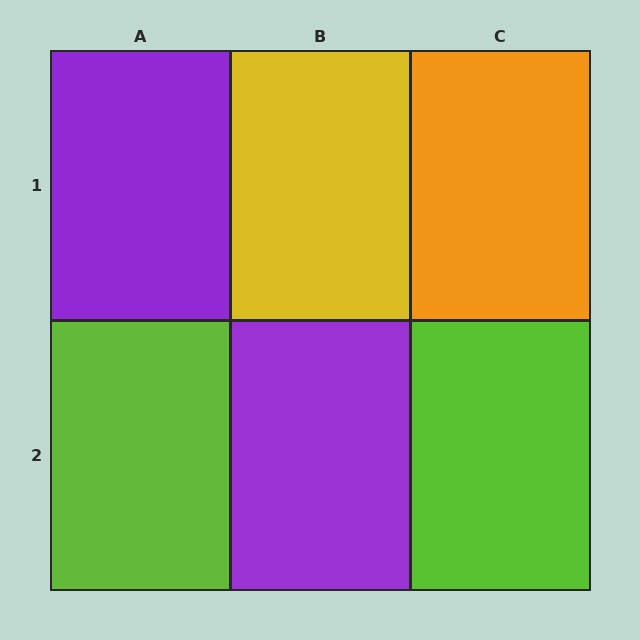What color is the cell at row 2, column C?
Lime.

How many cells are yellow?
1 cell is yellow.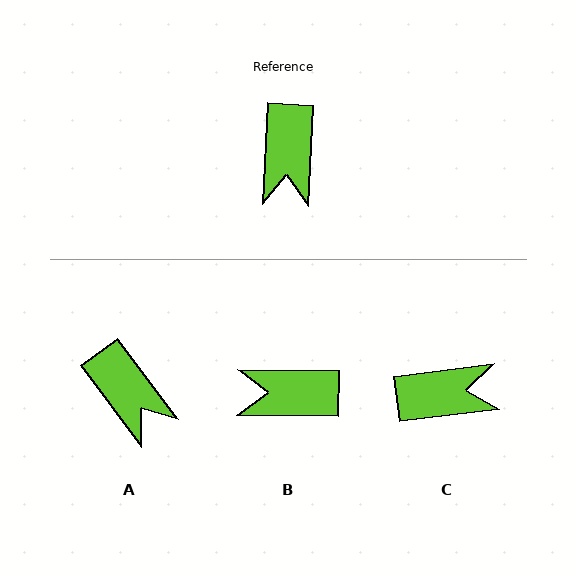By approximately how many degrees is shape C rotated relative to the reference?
Approximately 100 degrees counter-clockwise.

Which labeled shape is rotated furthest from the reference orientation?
C, about 100 degrees away.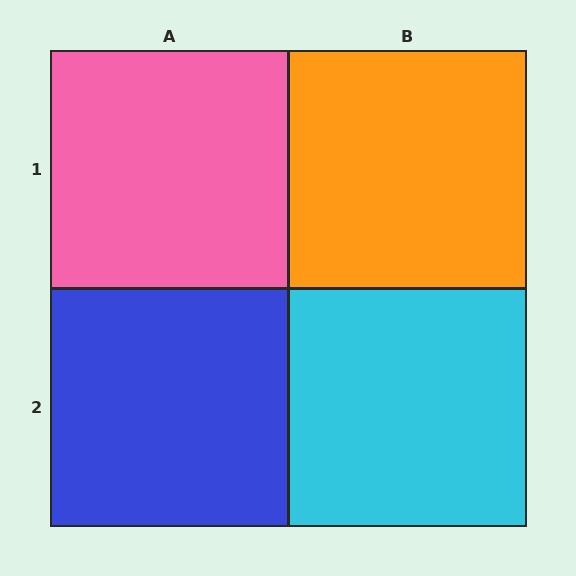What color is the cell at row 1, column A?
Pink.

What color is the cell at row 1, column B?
Orange.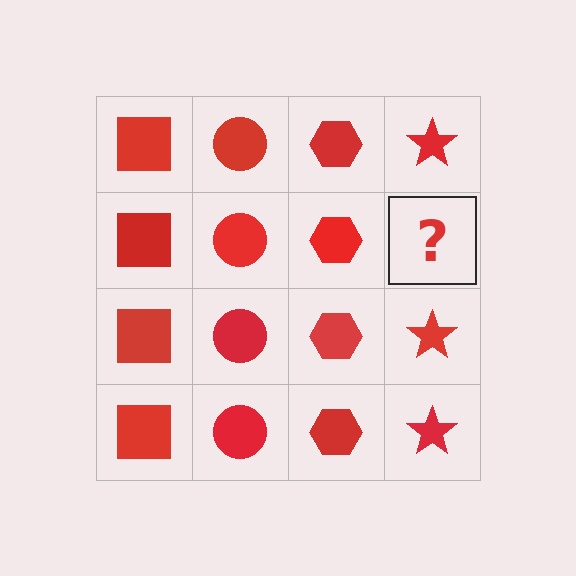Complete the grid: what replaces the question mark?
The question mark should be replaced with a red star.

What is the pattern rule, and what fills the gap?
The rule is that each column has a consistent shape. The gap should be filled with a red star.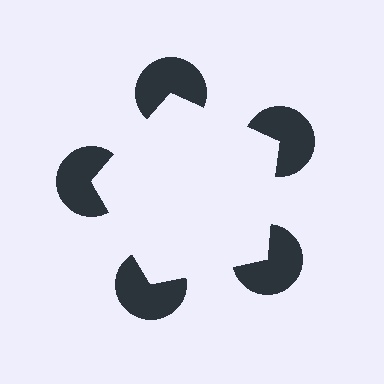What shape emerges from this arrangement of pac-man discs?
An illusory pentagon — its edges are inferred from the aligned wedge cuts in the pac-man discs, not physically drawn.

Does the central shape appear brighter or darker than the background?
It typically appears slightly brighter than the background, even though no actual brightness change is drawn.